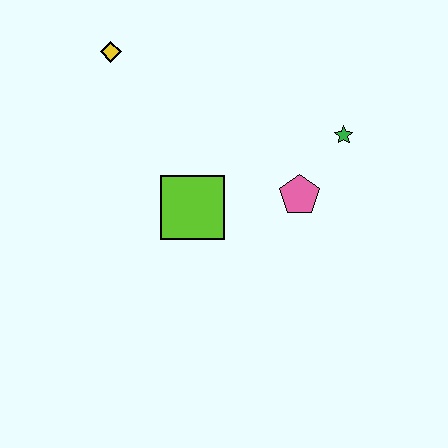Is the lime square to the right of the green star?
No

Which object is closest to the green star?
The pink pentagon is closest to the green star.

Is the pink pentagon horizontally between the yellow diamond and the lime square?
No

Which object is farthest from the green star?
The yellow diamond is farthest from the green star.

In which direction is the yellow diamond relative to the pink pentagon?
The yellow diamond is to the left of the pink pentagon.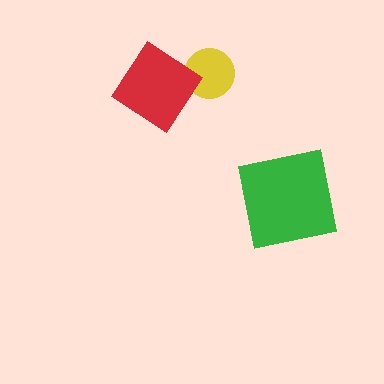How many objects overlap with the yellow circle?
1 object overlaps with the yellow circle.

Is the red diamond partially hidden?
No, no other shape covers it.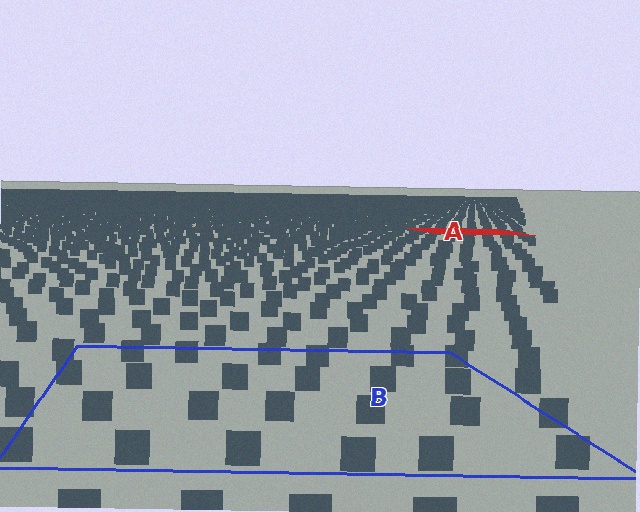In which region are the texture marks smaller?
The texture marks are smaller in region A, because it is farther away.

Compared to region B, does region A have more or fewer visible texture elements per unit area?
Region A has more texture elements per unit area — they are packed more densely because it is farther away.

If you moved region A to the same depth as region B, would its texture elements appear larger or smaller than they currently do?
They would appear larger. At a closer depth, the same texture elements are projected at a bigger on-screen size.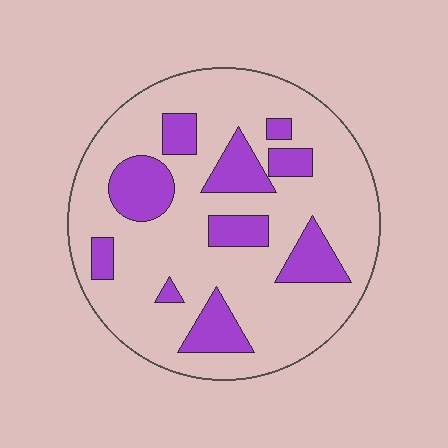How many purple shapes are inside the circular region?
10.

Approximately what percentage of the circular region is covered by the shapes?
Approximately 25%.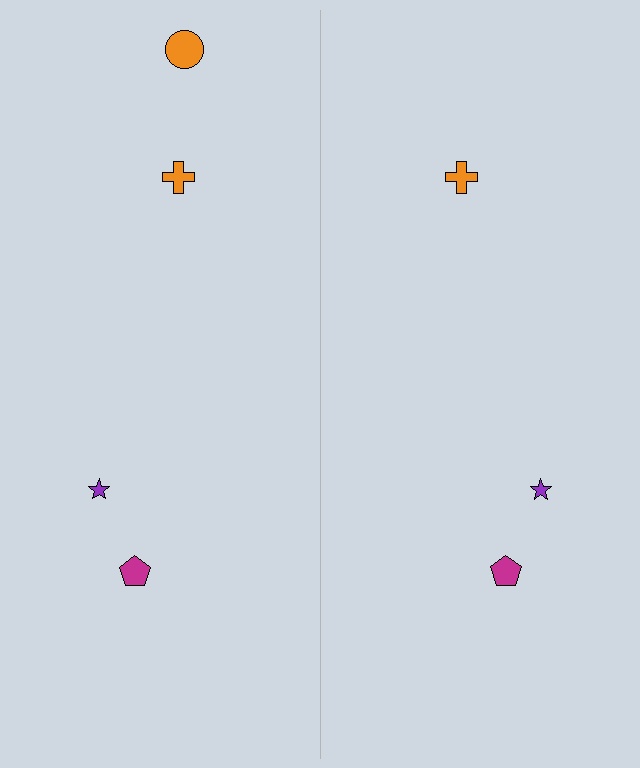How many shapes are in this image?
There are 7 shapes in this image.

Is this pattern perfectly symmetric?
No, the pattern is not perfectly symmetric. A orange circle is missing from the right side.